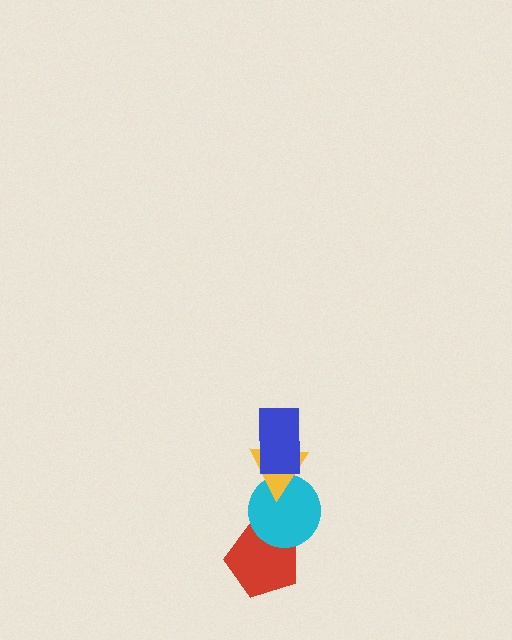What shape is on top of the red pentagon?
The cyan circle is on top of the red pentagon.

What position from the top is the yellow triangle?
The yellow triangle is 2nd from the top.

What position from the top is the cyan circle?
The cyan circle is 3rd from the top.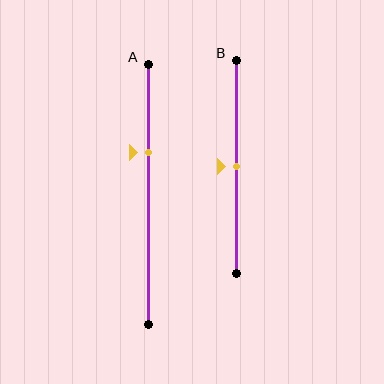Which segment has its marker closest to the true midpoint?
Segment B has its marker closest to the true midpoint.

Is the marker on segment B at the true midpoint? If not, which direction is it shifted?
Yes, the marker on segment B is at the true midpoint.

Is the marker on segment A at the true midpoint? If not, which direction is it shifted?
No, the marker on segment A is shifted upward by about 16% of the segment length.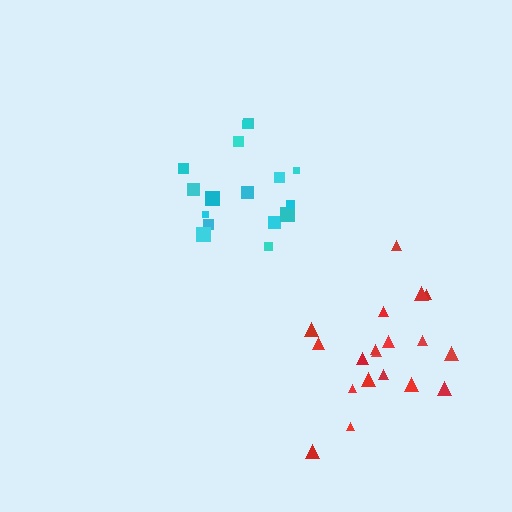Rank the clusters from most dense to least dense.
cyan, red.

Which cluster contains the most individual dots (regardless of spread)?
Red (19).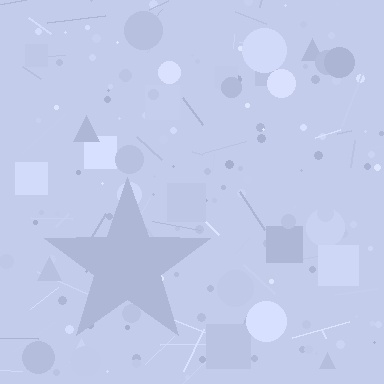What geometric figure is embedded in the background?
A star is embedded in the background.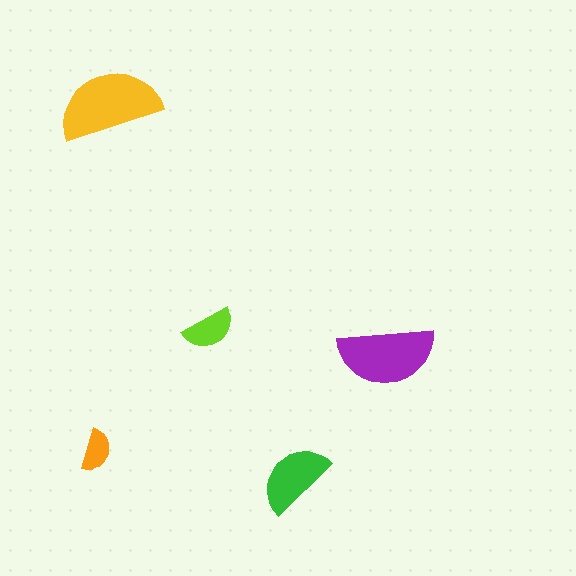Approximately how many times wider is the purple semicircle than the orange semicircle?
About 2.5 times wider.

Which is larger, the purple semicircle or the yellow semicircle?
The yellow one.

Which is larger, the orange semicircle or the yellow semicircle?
The yellow one.